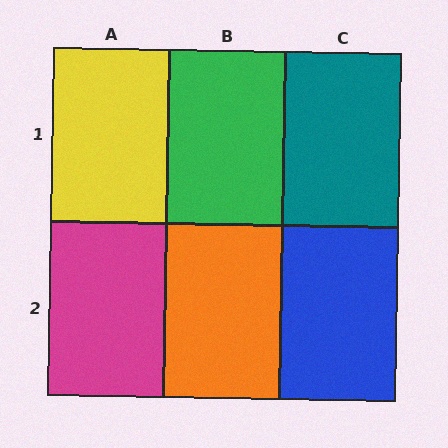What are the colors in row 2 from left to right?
Magenta, orange, blue.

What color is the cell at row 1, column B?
Green.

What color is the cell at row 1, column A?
Yellow.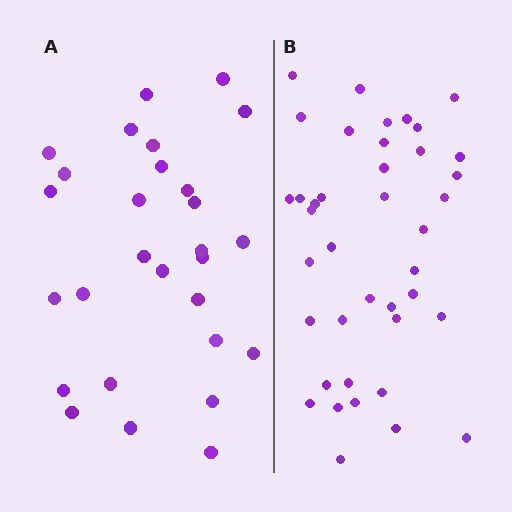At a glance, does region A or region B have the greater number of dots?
Region B (the right region) has more dots.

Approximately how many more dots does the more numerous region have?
Region B has roughly 12 or so more dots than region A.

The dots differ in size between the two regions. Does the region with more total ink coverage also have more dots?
No. Region A has more total ink coverage because its dots are larger, but region B actually contains more individual dots. Total area can be misleading — the number of items is what matters here.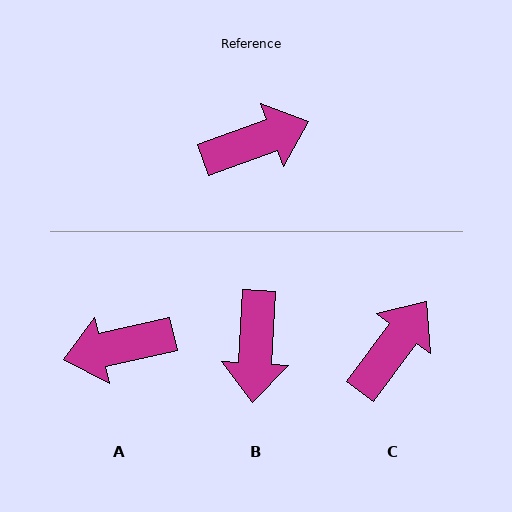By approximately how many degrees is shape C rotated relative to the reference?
Approximately 34 degrees counter-clockwise.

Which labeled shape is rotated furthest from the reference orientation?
A, about 173 degrees away.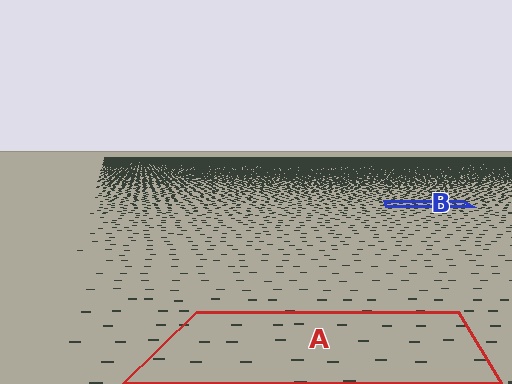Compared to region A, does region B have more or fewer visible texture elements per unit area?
Region B has more texture elements per unit area — they are packed more densely because it is farther away.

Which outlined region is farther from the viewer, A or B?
Region B is farther from the viewer — the texture elements inside it appear smaller and more densely packed.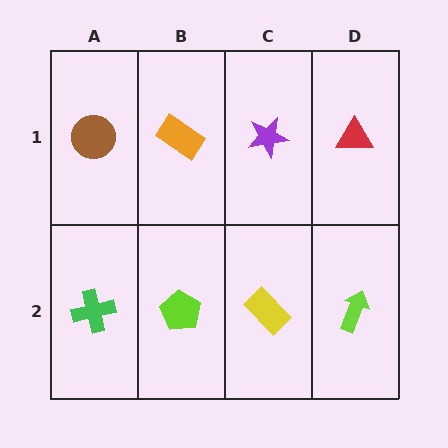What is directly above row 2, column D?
A red triangle.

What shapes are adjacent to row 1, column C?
A yellow rectangle (row 2, column C), an orange rectangle (row 1, column B), a red triangle (row 1, column D).